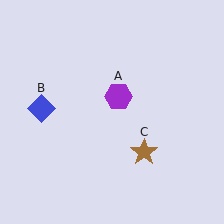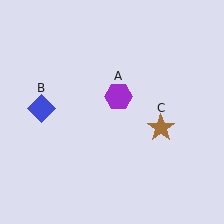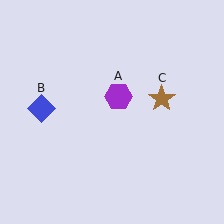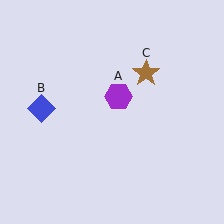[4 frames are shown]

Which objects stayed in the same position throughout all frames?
Purple hexagon (object A) and blue diamond (object B) remained stationary.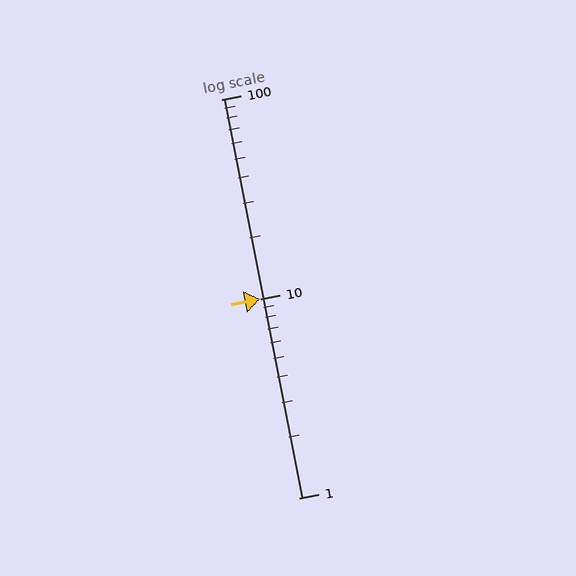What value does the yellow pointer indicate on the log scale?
The pointer indicates approximately 10.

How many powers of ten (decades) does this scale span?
The scale spans 2 decades, from 1 to 100.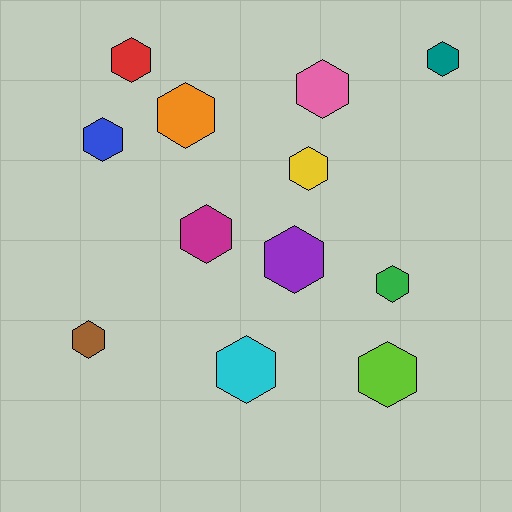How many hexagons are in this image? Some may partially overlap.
There are 12 hexagons.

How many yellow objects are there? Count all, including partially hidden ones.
There is 1 yellow object.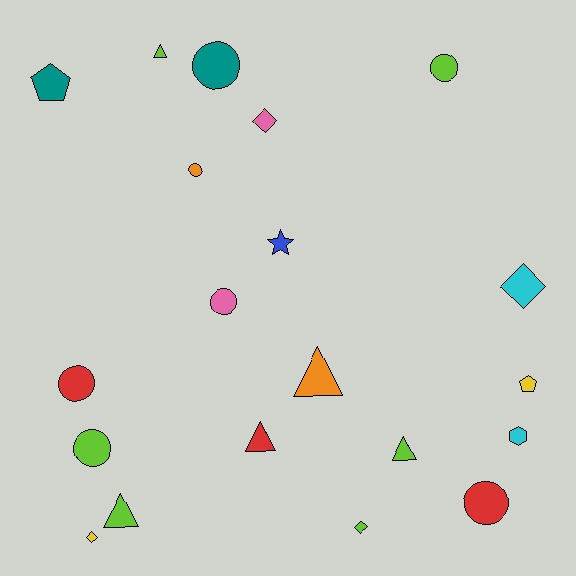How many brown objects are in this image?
There are no brown objects.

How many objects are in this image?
There are 20 objects.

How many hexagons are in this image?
There is 1 hexagon.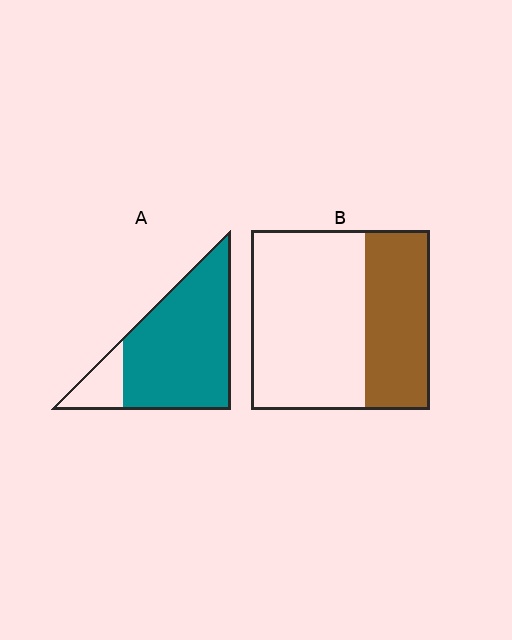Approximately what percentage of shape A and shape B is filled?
A is approximately 85% and B is approximately 35%.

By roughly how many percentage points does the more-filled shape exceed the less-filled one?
By roughly 50 percentage points (A over B).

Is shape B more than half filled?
No.